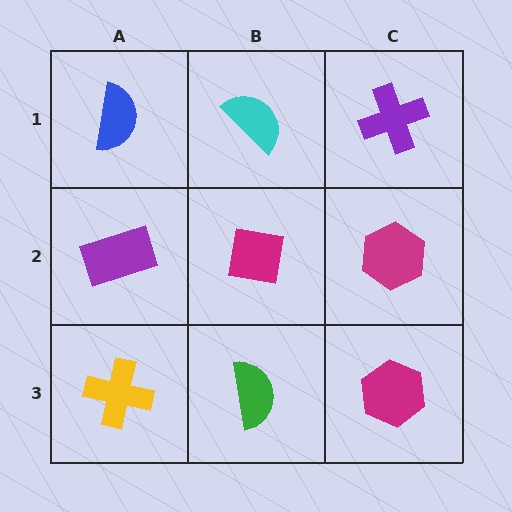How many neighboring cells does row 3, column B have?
3.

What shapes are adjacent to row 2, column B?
A cyan semicircle (row 1, column B), a green semicircle (row 3, column B), a purple rectangle (row 2, column A), a magenta hexagon (row 2, column C).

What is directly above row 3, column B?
A magenta square.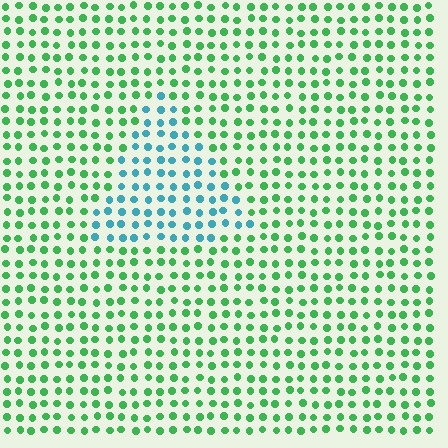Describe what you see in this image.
The image is filled with small green elements in a uniform arrangement. A triangle-shaped region is visible where the elements are tinted to a slightly different hue, forming a subtle color boundary.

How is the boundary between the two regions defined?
The boundary is defined purely by a slight shift in hue (about 56 degrees). Spacing, size, and orientation are identical on both sides.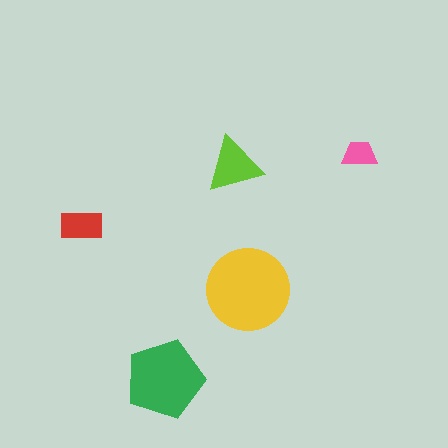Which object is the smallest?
The pink trapezoid.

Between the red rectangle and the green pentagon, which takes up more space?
The green pentagon.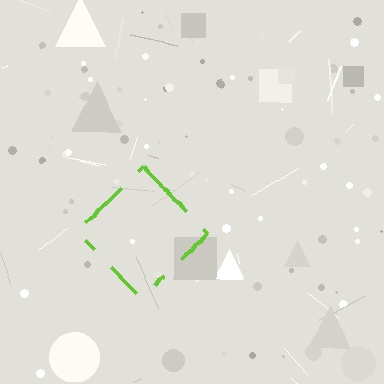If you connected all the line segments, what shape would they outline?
They would outline a diamond.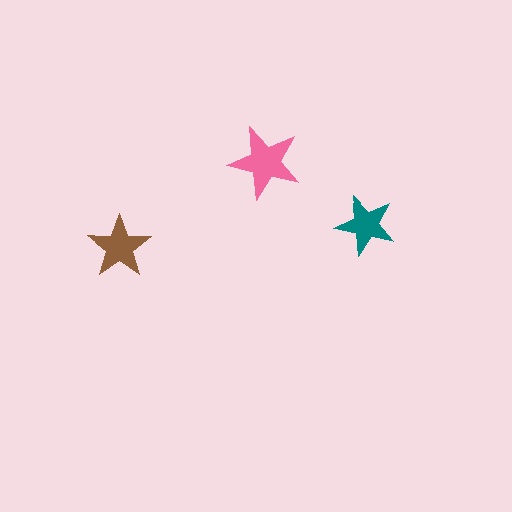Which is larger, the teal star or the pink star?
The pink one.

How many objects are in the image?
There are 3 objects in the image.